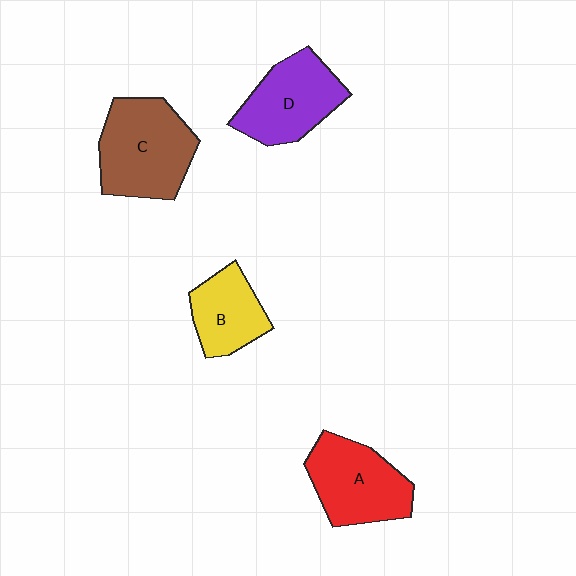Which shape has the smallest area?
Shape B (yellow).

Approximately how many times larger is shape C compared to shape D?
Approximately 1.2 times.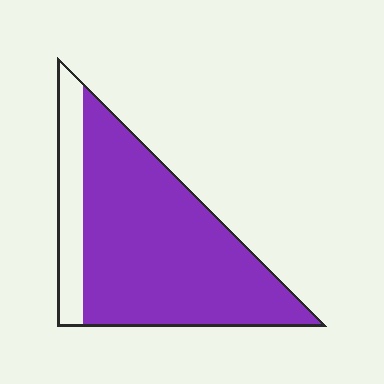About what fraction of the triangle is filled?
About five sixths (5/6).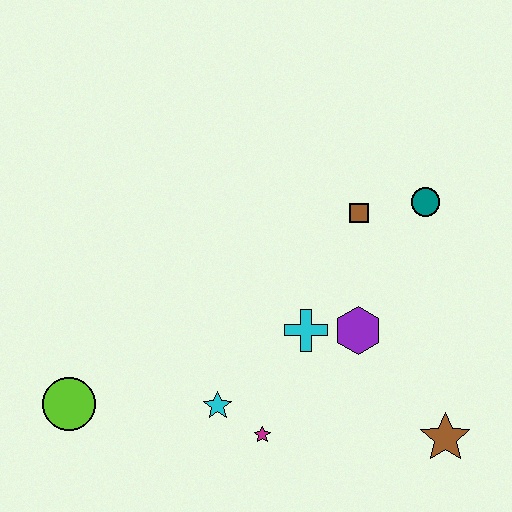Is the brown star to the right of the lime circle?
Yes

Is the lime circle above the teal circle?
No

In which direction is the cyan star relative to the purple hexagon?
The cyan star is to the left of the purple hexagon.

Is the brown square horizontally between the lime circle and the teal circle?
Yes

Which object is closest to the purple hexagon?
The cyan cross is closest to the purple hexagon.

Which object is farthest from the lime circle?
The teal circle is farthest from the lime circle.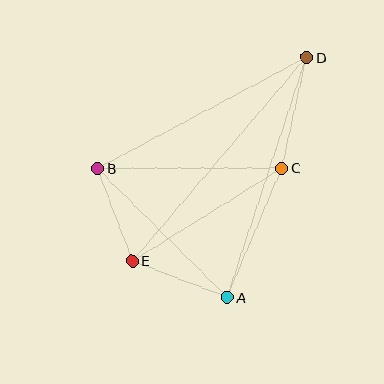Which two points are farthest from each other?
Points D and E are farthest from each other.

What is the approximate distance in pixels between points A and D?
The distance between A and D is approximately 253 pixels.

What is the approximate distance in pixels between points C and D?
The distance between C and D is approximately 113 pixels.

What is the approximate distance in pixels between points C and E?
The distance between C and E is approximately 176 pixels.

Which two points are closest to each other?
Points B and E are closest to each other.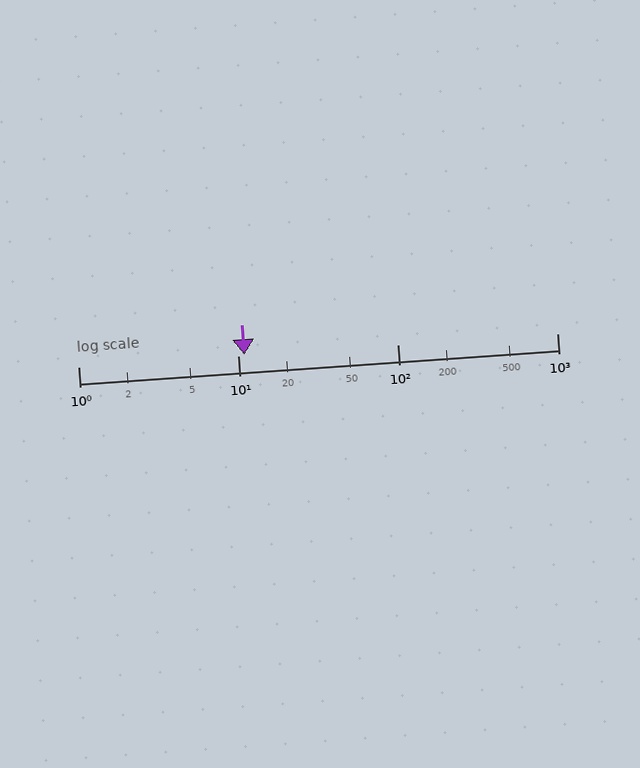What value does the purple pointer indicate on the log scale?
The pointer indicates approximately 11.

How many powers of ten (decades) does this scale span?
The scale spans 3 decades, from 1 to 1000.